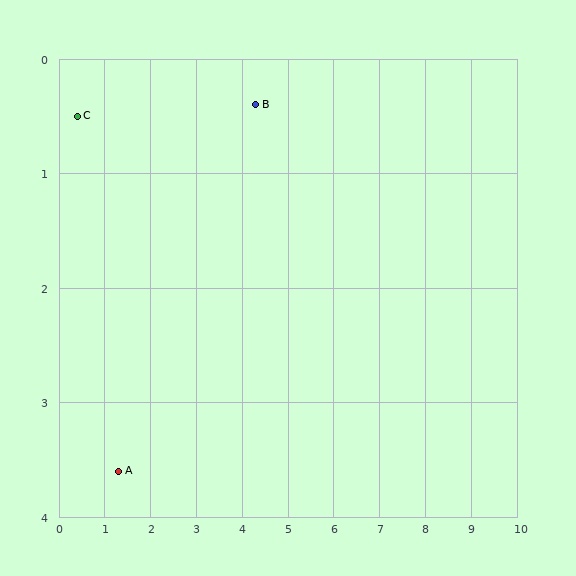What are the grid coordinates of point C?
Point C is at approximately (0.4, 0.5).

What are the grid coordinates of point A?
Point A is at approximately (1.3, 3.6).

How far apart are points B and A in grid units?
Points B and A are about 4.4 grid units apart.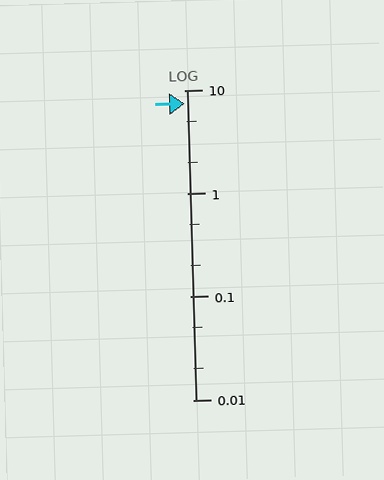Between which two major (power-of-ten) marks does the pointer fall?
The pointer is between 1 and 10.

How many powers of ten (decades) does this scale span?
The scale spans 3 decades, from 0.01 to 10.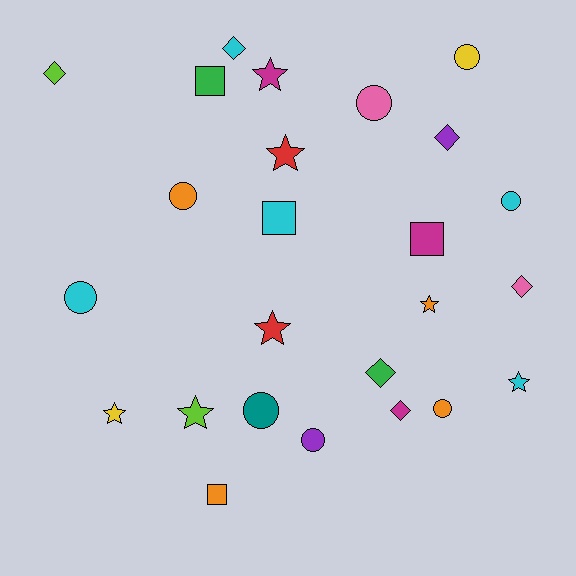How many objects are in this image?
There are 25 objects.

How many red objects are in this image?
There are 2 red objects.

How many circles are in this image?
There are 8 circles.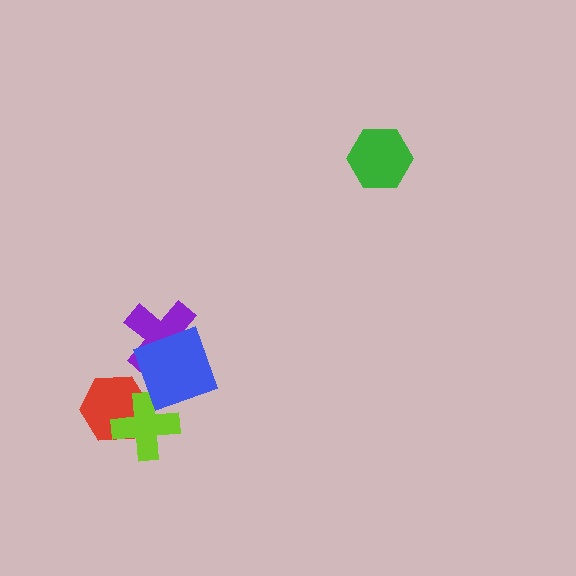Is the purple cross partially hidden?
Yes, it is partially covered by another shape.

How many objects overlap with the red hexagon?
1 object overlaps with the red hexagon.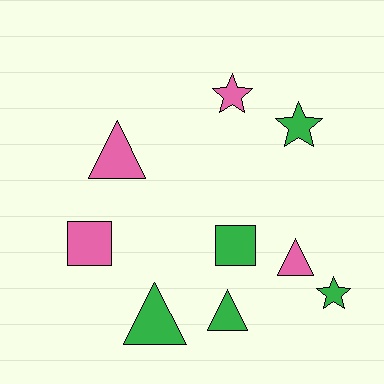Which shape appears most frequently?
Triangle, with 4 objects.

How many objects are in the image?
There are 9 objects.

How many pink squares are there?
There is 1 pink square.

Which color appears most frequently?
Green, with 5 objects.